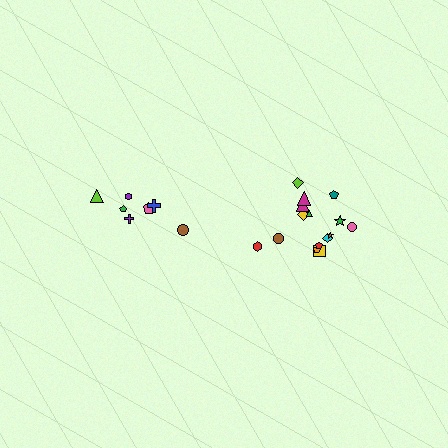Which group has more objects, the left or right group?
The right group.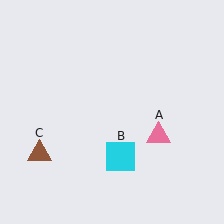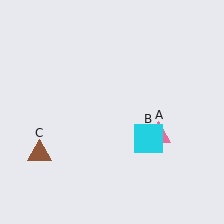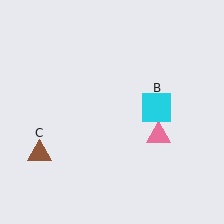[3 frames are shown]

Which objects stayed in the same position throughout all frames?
Pink triangle (object A) and brown triangle (object C) remained stationary.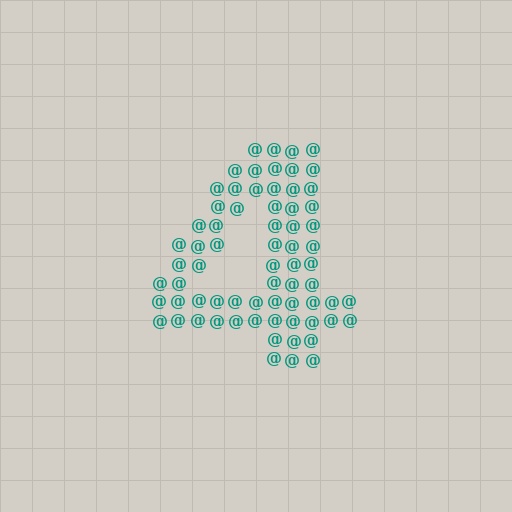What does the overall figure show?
The overall figure shows the digit 4.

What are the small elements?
The small elements are at signs.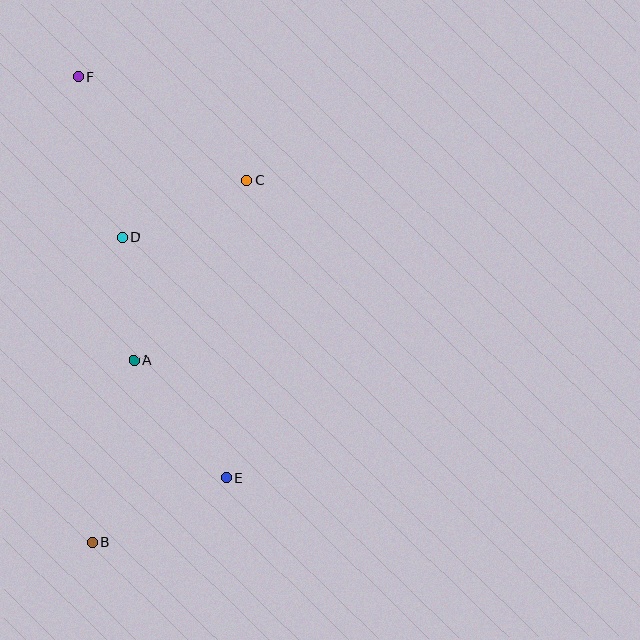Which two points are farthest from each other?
Points B and F are farthest from each other.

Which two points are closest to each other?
Points A and D are closest to each other.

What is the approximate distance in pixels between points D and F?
The distance between D and F is approximately 166 pixels.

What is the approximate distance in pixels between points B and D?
The distance between B and D is approximately 307 pixels.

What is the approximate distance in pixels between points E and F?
The distance between E and F is approximately 427 pixels.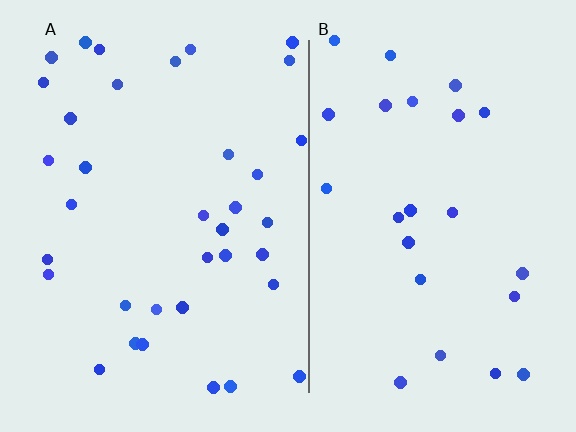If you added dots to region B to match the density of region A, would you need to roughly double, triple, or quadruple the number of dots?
Approximately double.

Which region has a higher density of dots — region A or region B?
A (the left).